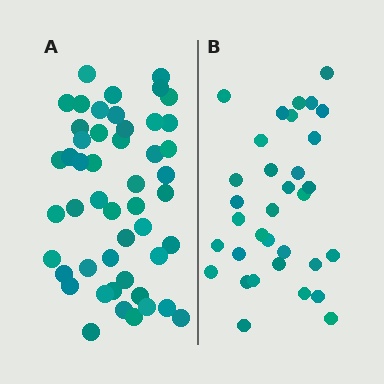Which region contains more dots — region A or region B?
Region A (the left region) has more dots.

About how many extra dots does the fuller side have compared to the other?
Region A has approximately 15 more dots than region B.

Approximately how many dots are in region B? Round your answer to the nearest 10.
About 30 dots. (The exact count is 33, which rounds to 30.)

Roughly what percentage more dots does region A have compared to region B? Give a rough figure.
About 50% more.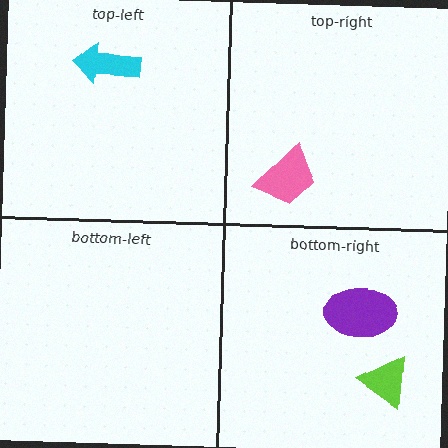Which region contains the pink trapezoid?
The top-right region.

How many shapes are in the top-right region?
1.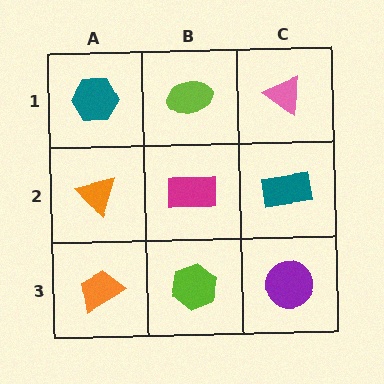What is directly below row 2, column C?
A purple circle.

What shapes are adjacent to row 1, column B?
A magenta rectangle (row 2, column B), a teal hexagon (row 1, column A), a pink triangle (row 1, column C).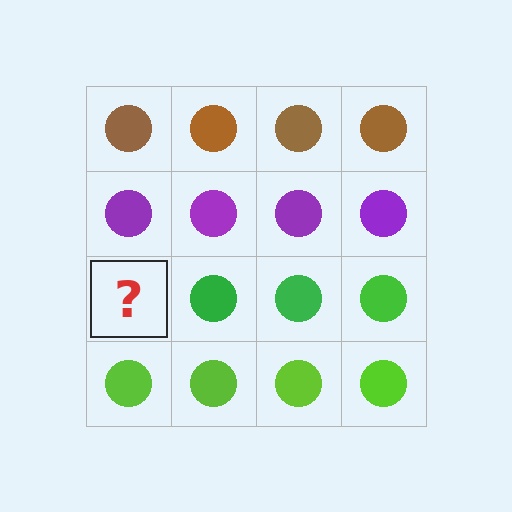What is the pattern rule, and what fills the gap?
The rule is that each row has a consistent color. The gap should be filled with a green circle.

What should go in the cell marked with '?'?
The missing cell should contain a green circle.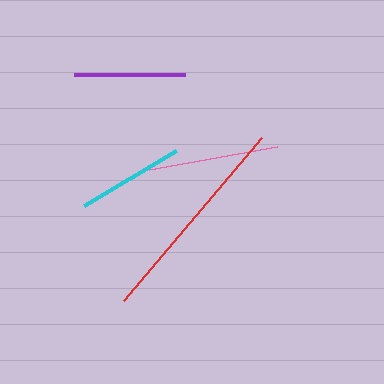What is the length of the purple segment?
The purple segment is approximately 111 pixels long.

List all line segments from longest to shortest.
From longest to shortest: red, pink, purple, cyan.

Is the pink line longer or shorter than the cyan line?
The pink line is longer than the cyan line.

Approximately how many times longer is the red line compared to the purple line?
The red line is approximately 1.9 times the length of the purple line.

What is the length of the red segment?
The red segment is approximately 213 pixels long.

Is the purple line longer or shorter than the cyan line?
The purple line is longer than the cyan line.